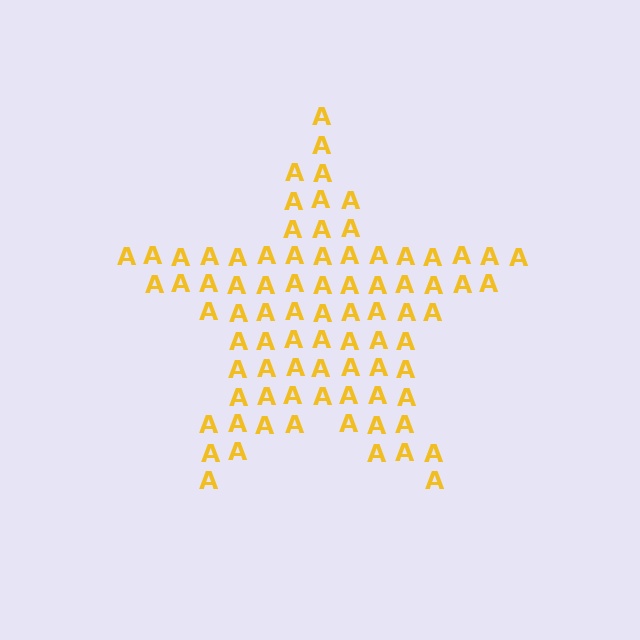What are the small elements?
The small elements are letter A's.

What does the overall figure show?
The overall figure shows a star.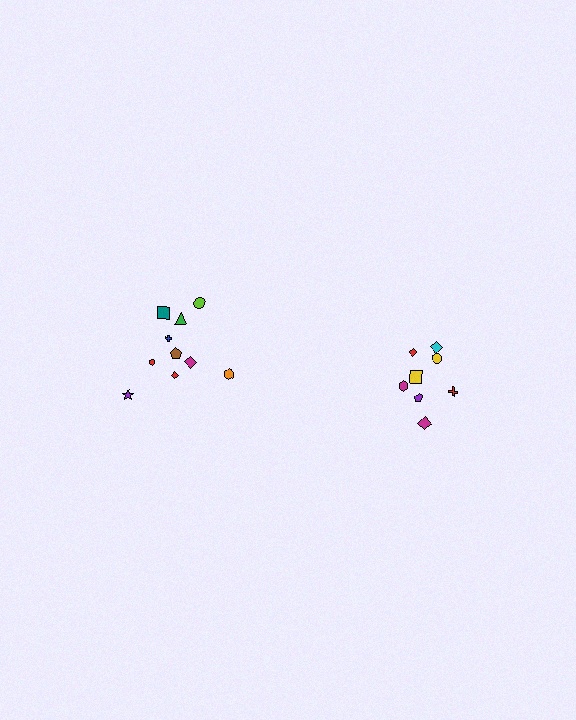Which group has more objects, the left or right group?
The left group.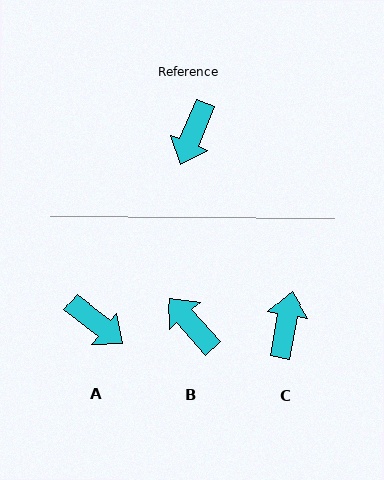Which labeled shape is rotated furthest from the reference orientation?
C, about 168 degrees away.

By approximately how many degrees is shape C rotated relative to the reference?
Approximately 168 degrees clockwise.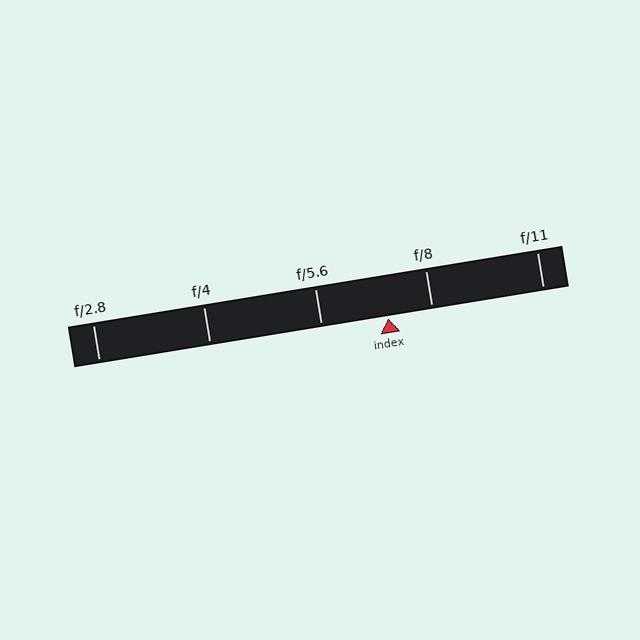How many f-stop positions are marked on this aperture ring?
There are 5 f-stop positions marked.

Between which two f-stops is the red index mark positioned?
The index mark is between f/5.6 and f/8.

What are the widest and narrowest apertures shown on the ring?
The widest aperture shown is f/2.8 and the narrowest is f/11.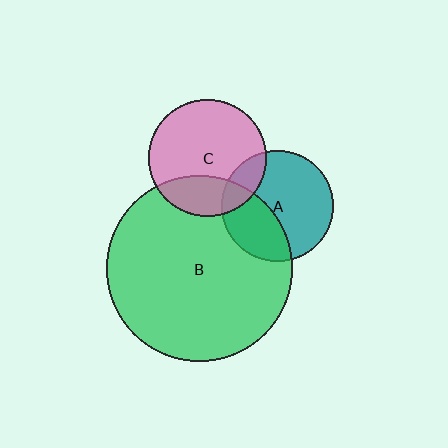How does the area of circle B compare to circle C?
Approximately 2.5 times.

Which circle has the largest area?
Circle B (green).